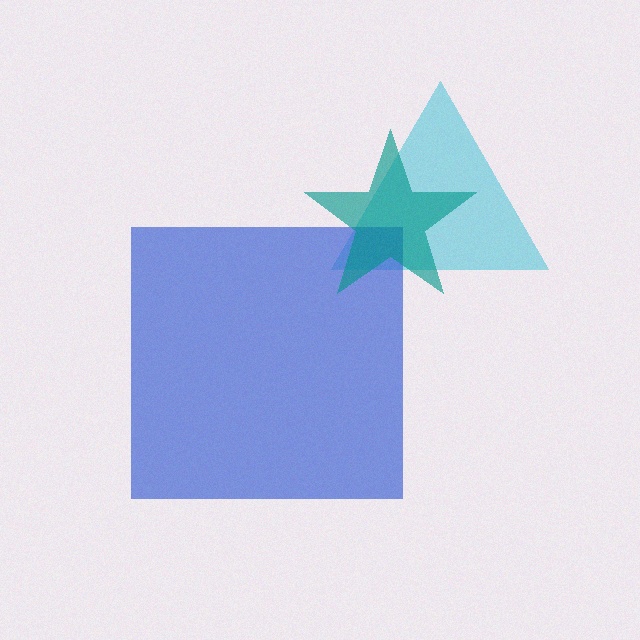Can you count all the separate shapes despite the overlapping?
Yes, there are 3 separate shapes.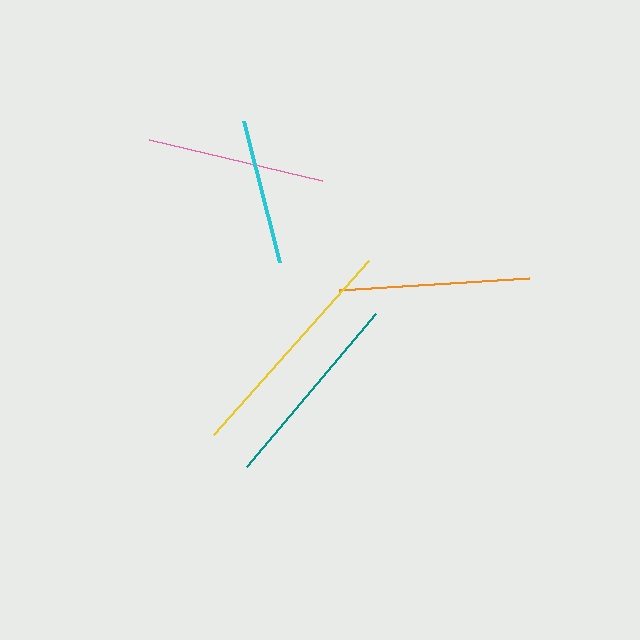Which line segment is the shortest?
The cyan line is the shortest at approximately 145 pixels.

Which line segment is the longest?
The yellow line is the longest at approximately 233 pixels.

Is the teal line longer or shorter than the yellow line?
The yellow line is longer than the teal line.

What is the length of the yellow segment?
The yellow segment is approximately 233 pixels long.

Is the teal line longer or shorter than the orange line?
The teal line is longer than the orange line.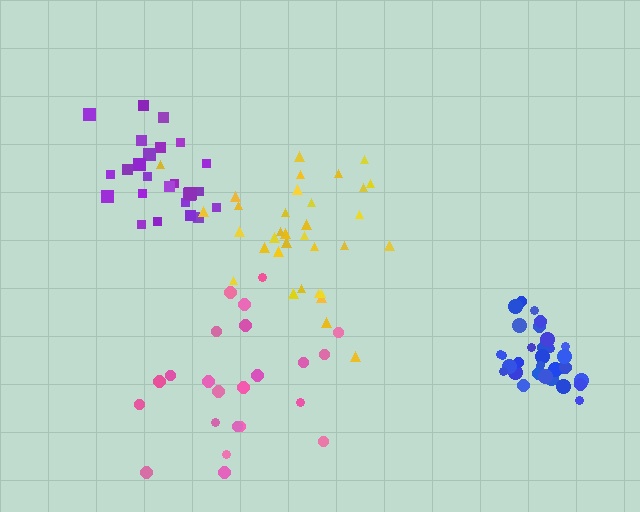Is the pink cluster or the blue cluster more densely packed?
Blue.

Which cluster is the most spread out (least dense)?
Pink.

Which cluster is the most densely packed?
Blue.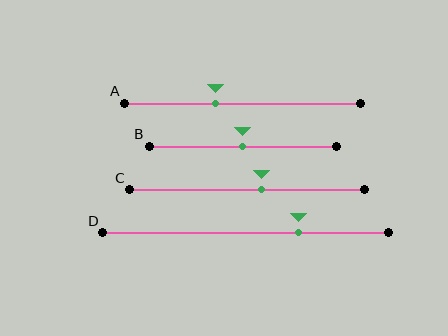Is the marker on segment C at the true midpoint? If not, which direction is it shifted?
No, the marker on segment C is shifted to the right by about 6% of the segment length.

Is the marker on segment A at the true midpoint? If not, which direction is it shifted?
No, the marker on segment A is shifted to the left by about 11% of the segment length.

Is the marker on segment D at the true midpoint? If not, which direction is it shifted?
No, the marker on segment D is shifted to the right by about 19% of the segment length.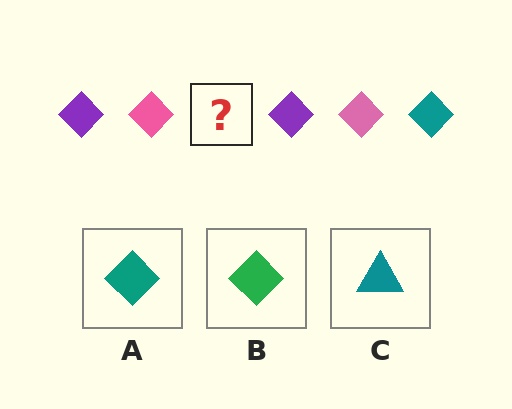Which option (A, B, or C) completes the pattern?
A.